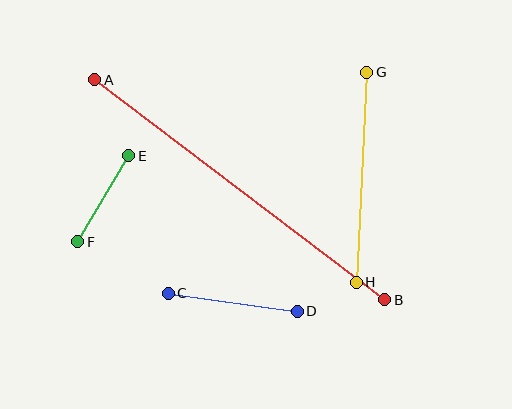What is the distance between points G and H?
The distance is approximately 210 pixels.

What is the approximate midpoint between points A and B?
The midpoint is at approximately (240, 190) pixels.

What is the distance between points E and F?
The distance is approximately 100 pixels.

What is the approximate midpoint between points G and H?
The midpoint is at approximately (362, 177) pixels.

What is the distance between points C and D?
The distance is approximately 130 pixels.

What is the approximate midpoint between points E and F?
The midpoint is at approximately (103, 199) pixels.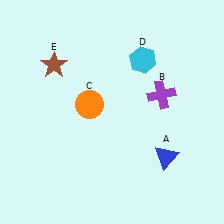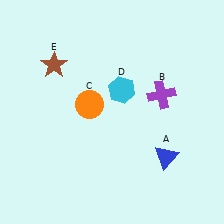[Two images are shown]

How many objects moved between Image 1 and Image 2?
1 object moved between the two images.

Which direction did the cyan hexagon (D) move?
The cyan hexagon (D) moved down.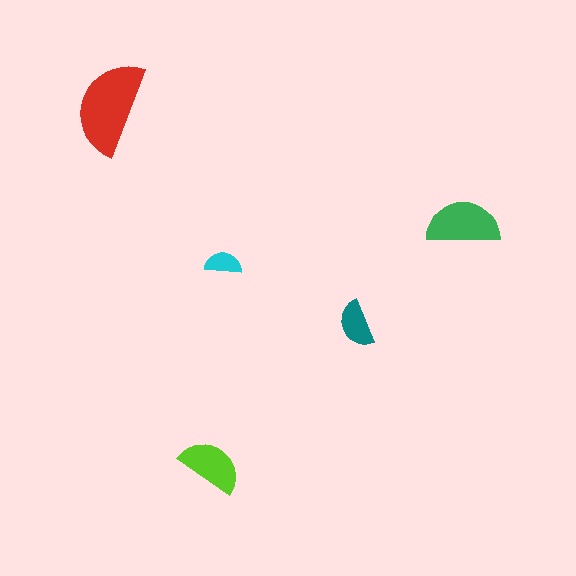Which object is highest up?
The red semicircle is topmost.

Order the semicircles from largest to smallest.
the red one, the green one, the lime one, the teal one, the cyan one.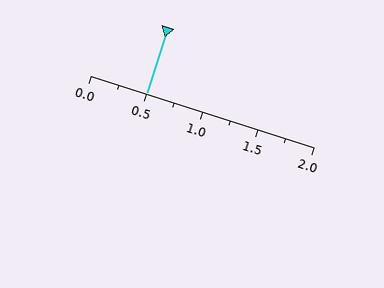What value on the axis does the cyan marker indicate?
The marker indicates approximately 0.5.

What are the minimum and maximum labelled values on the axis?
The axis runs from 0.0 to 2.0.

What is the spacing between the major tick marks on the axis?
The major ticks are spaced 0.5 apart.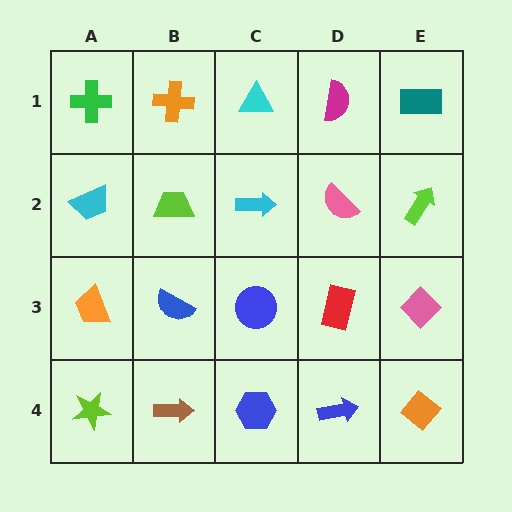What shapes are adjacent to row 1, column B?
A lime trapezoid (row 2, column B), a green cross (row 1, column A), a cyan triangle (row 1, column C).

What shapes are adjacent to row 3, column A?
A cyan trapezoid (row 2, column A), a lime star (row 4, column A), a blue semicircle (row 3, column B).